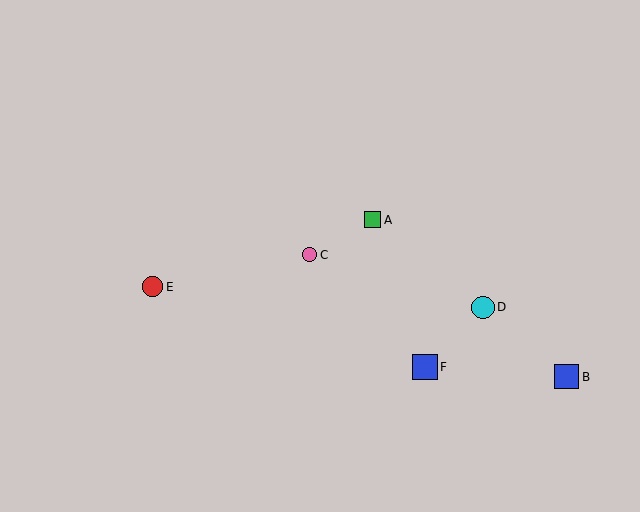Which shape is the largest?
The blue square (labeled F) is the largest.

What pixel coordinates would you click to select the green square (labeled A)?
Click at (373, 220) to select the green square A.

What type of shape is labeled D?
Shape D is a cyan circle.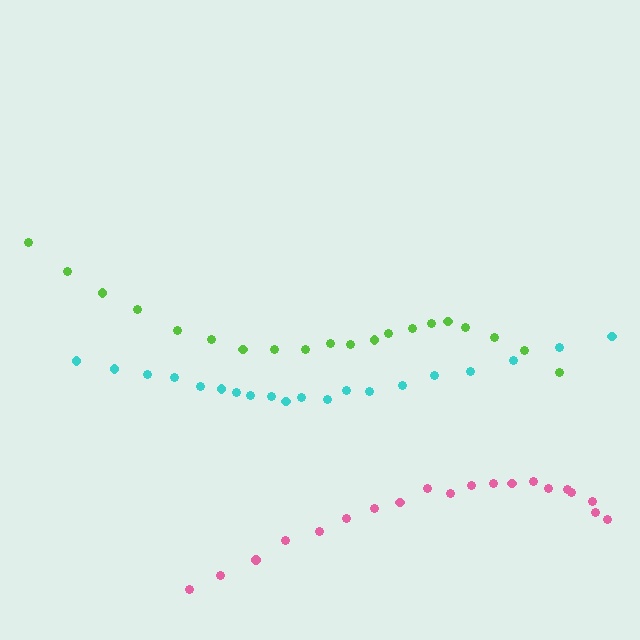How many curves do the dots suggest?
There are 3 distinct paths.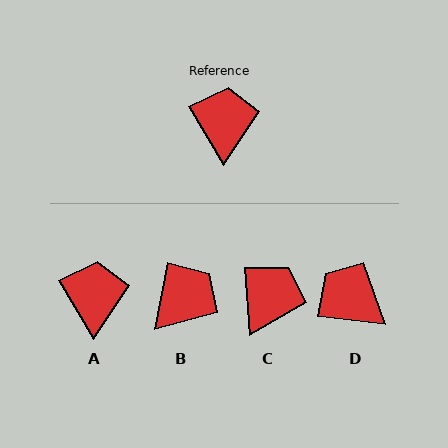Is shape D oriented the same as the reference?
No, it is off by about 53 degrees.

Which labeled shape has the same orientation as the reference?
A.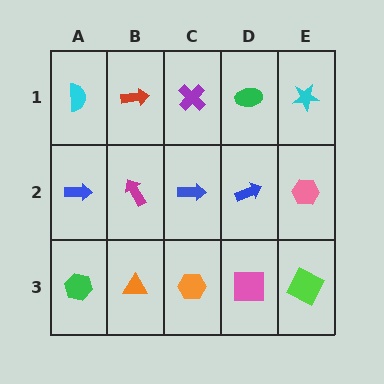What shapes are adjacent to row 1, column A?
A blue arrow (row 2, column A), a red arrow (row 1, column B).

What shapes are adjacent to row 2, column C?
A purple cross (row 1, column C), an orange hexagon (row 3, column C), a magenta arrow (row 2, column B), a blue arrow (row 2, column D).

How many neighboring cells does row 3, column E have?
2.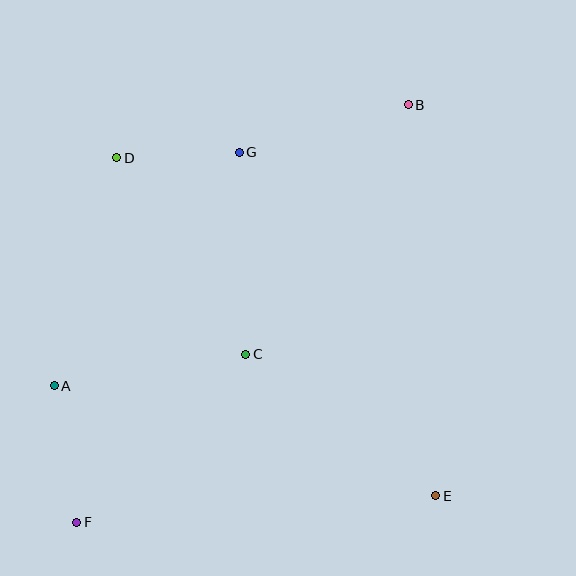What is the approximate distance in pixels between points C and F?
The distance between C and F is approximately 238 pixels.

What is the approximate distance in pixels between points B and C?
The distance between B and C is approximately 297 pixels.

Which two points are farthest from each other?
Points B and F are farthest from each other.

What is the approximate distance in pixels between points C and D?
The distance between C and D is approximately 235 pixels.